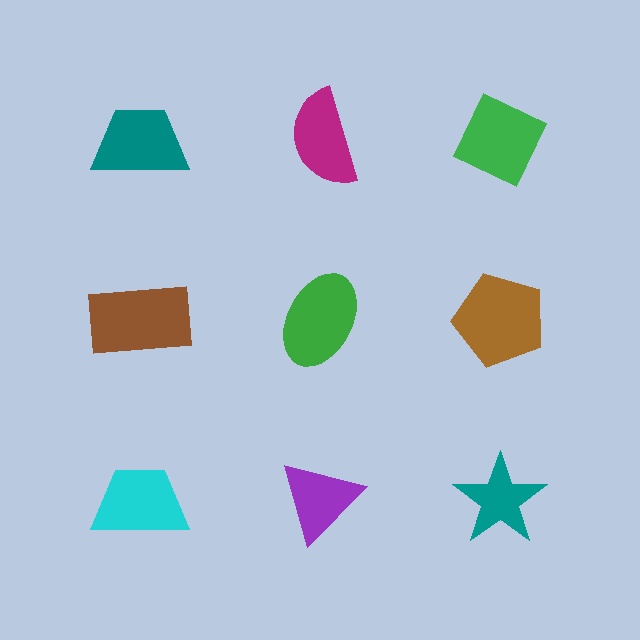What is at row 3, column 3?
A teal star.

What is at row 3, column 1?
A cyan trapezoid.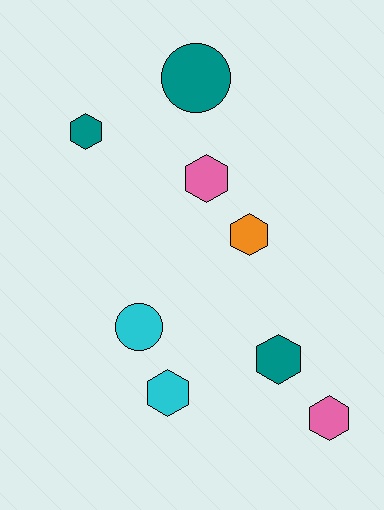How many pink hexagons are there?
There are 2 pink hexagons.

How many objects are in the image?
There are 8 objects.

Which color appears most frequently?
Teal, with 3 objects.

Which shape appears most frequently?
Hexagon, with 6 objects.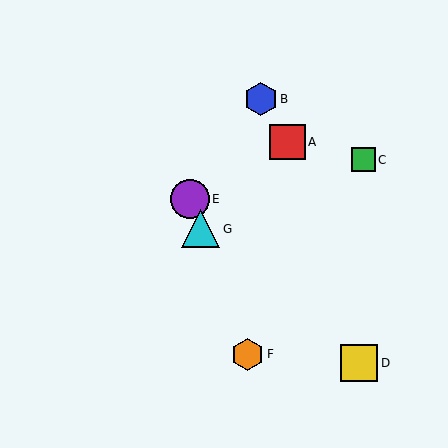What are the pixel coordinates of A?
Object A is at (288, 142).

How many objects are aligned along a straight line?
3 objects (E, F, G) are aligned along a straight line.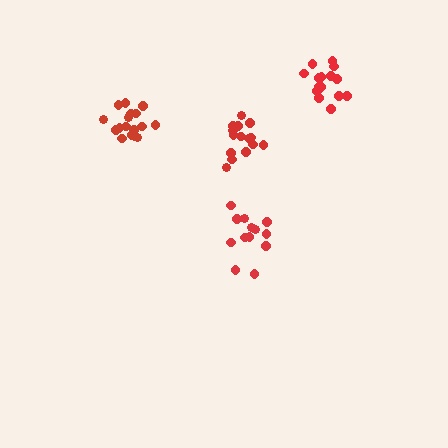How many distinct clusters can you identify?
There are 4 distinct clusters.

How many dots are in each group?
Group 1: 14 dots, Group 2: 16 dots, Group 3: 17 dots, Group 4: 15 dots (62 total).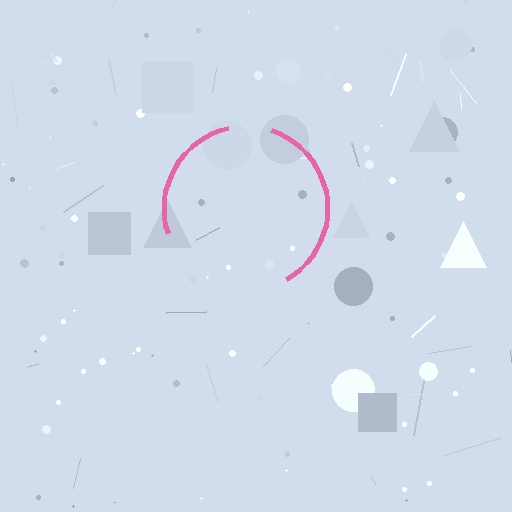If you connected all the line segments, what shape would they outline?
They would outline a circle.